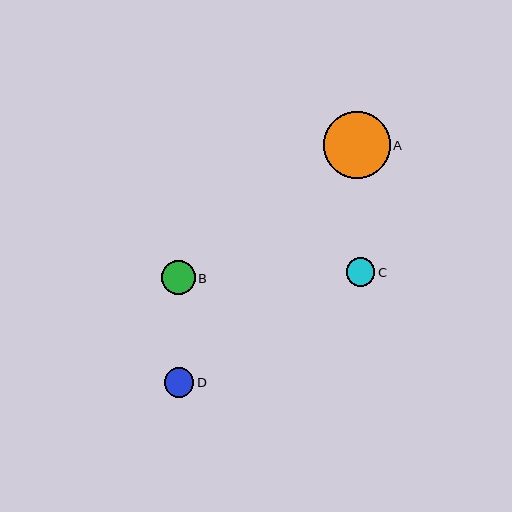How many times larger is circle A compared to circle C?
Circle A is approximately 2.3 times the size of circle C.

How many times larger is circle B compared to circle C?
Circle B is approximately 1.2 times the size of circle C.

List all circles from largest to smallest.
From largest to smallest: A, B, D, C.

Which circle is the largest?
Circle A is the largest with a size of approximately 67 pixels.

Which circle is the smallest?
Circle C is the smallest with a size of approximately 29 pixels.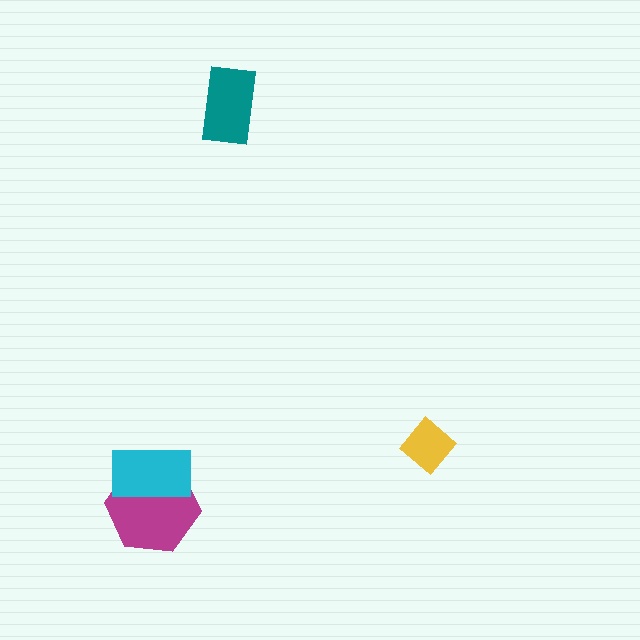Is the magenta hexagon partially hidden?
Yes, it is partially covered by another shape.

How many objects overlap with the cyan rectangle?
1 object overlaps with the cyan rectangle.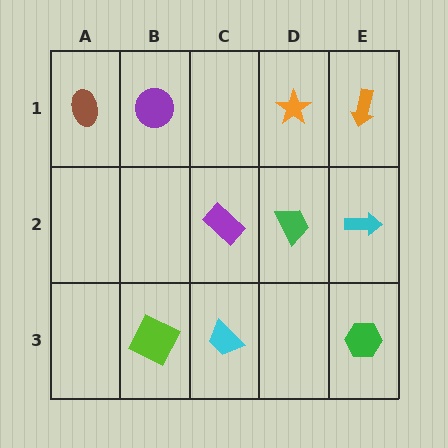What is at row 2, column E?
A cyan arrow.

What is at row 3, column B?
A lime square.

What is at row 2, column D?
A green trapezoid.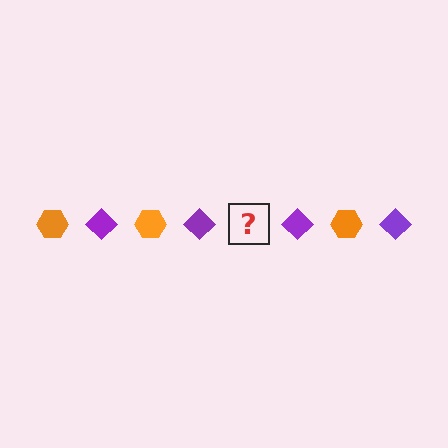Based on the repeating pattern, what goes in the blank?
The blank should be an orange hexagon.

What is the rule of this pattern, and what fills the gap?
The rule is that the pattern alternates between orange hexagon and purple diamond. The gap should be filled with an orange hexagon.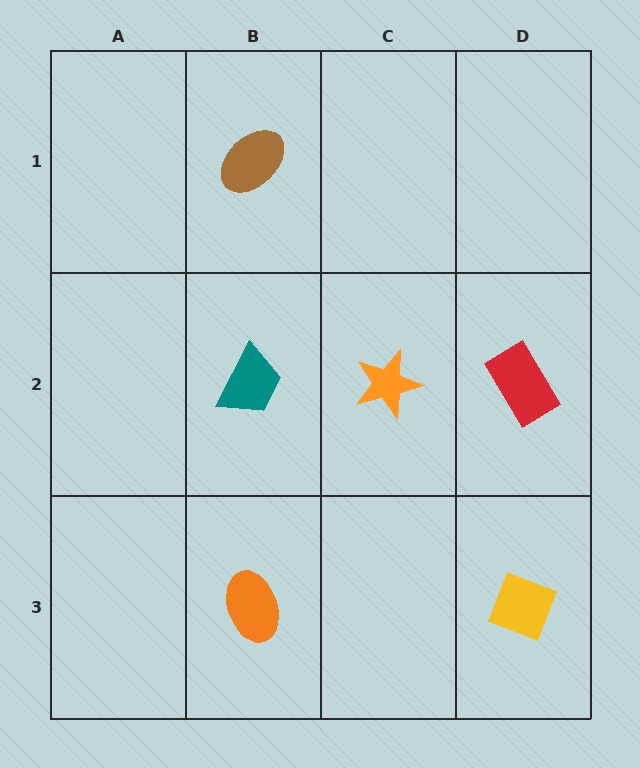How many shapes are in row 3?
2 shapes.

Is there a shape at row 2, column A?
No, that cell is empty.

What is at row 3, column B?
An orange ellipse.